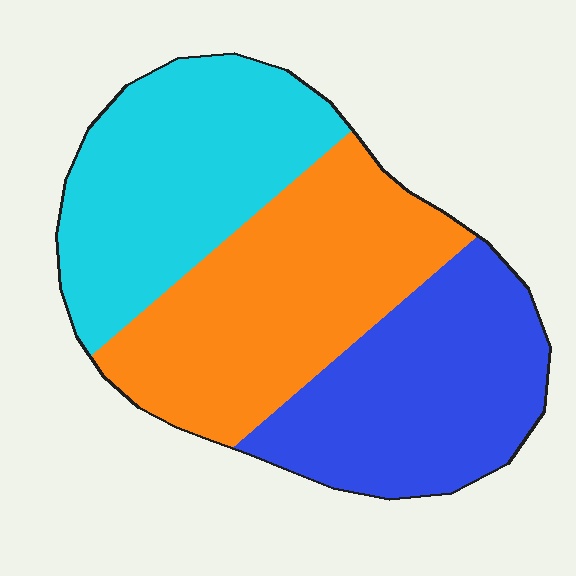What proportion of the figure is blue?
Blue takes up about one third (1/3) of the figure.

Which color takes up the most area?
Orange, at roughly 35%.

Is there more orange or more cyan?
Orange.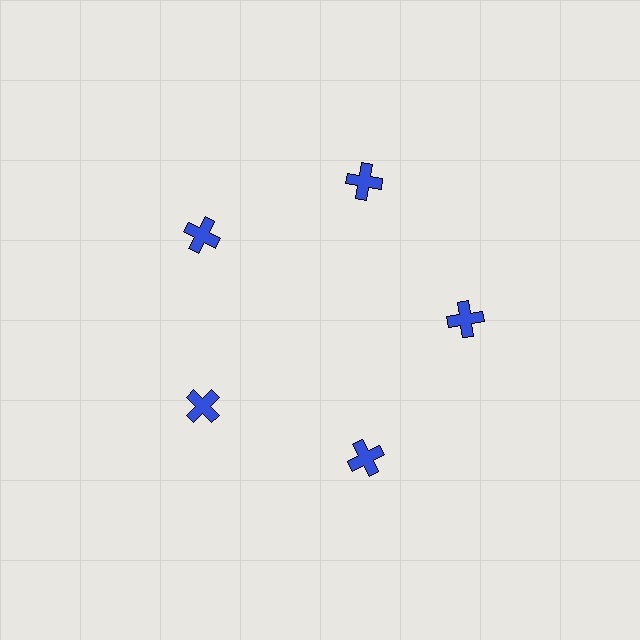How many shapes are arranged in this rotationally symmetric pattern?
There are 5 shapes, arranged in 5 groups of 1.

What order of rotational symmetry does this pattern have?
This pattern has 5-fold rotational symmetry.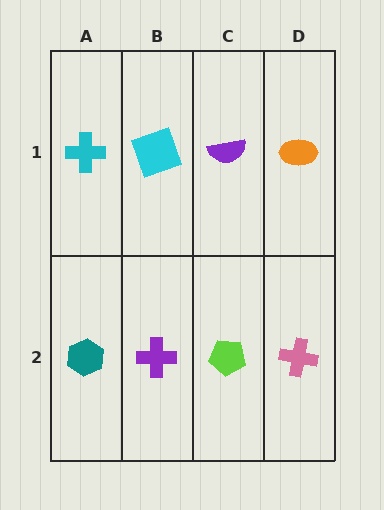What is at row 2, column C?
A lime pentagon.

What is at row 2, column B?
A purple cross.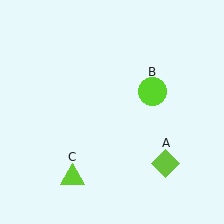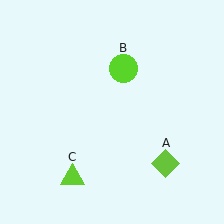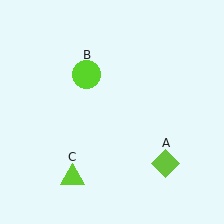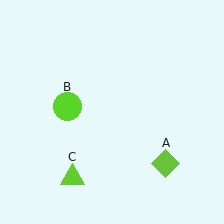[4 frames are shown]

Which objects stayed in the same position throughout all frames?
Lime diamond (object A) and lime triangle (object C) remained stationary.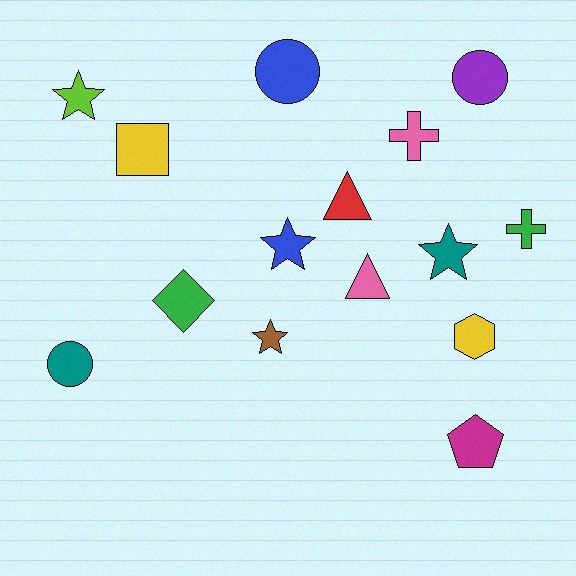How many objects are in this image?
There are 15 objects.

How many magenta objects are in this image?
There is 1 magenta object.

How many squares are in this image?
There is 1 square.